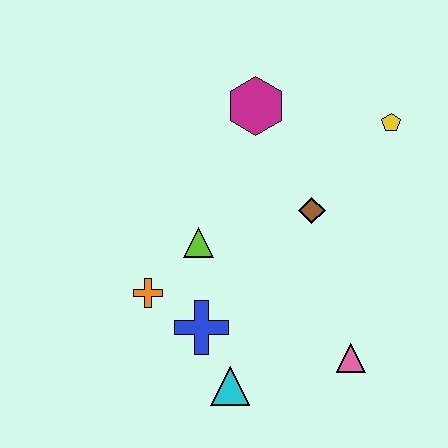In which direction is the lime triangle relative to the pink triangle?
The lime triangle is to the left of the pink triangle.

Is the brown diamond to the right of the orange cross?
Yes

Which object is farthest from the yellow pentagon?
The cyan triangle is farthest from the yellow pentagon.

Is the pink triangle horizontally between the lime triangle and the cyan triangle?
No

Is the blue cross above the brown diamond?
No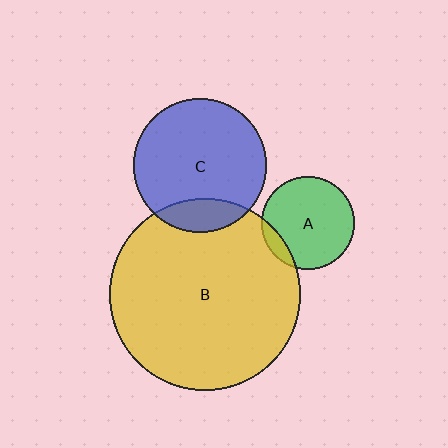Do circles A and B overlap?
Yes.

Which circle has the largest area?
Circle B (yellow).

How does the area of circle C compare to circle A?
Approximately 2.1 times.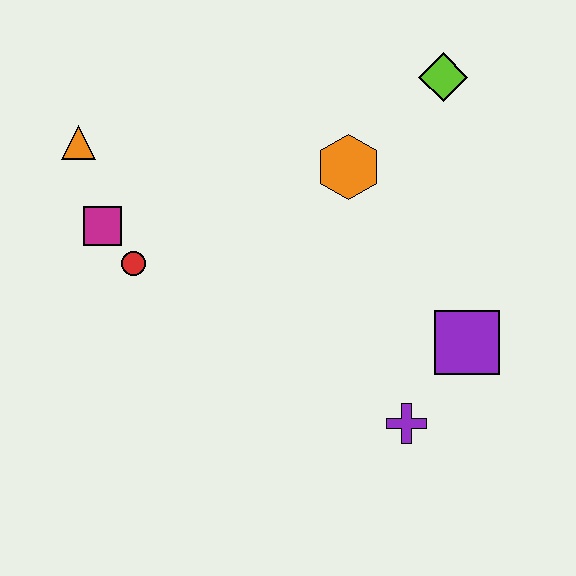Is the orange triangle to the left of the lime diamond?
Yes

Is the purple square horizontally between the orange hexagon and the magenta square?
No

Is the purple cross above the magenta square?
No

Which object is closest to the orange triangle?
The magenta square is closest to the orange triangle.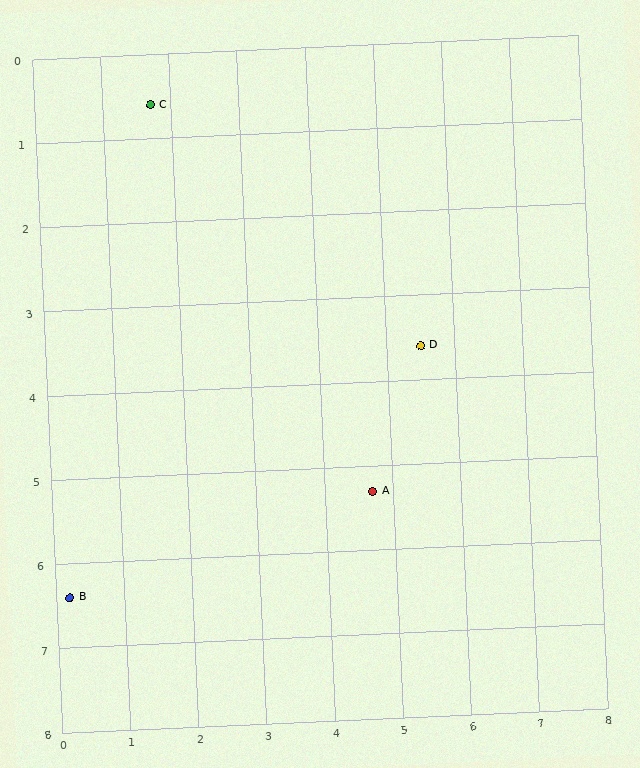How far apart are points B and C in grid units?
Points B and C are about 6.0 grid units apart.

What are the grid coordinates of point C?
Point C is at approximately (1.7, 0.6).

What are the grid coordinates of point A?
Point A is at approximately (4.7, 5.3).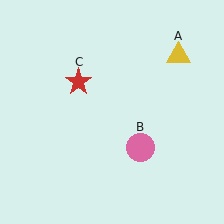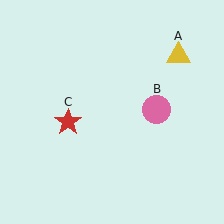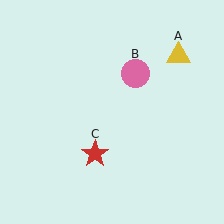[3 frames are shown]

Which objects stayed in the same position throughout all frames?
Yellow triangle (object A) remained stationary.